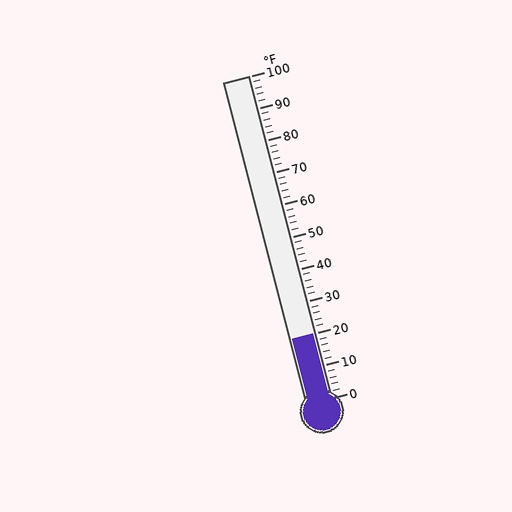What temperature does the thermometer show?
The thermometer shows approximately 20°F.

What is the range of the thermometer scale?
The thermometer scale ranges from 0°F to 100°F.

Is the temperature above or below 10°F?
The temperature is above 10°F.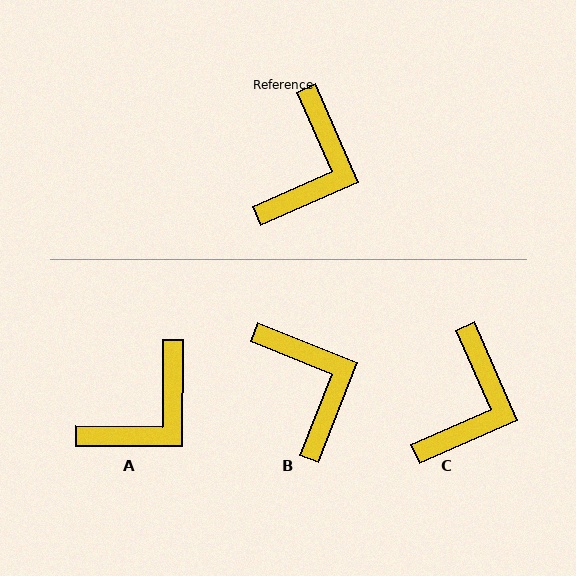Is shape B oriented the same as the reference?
No, it is off by about 45 degrees.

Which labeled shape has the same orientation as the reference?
C.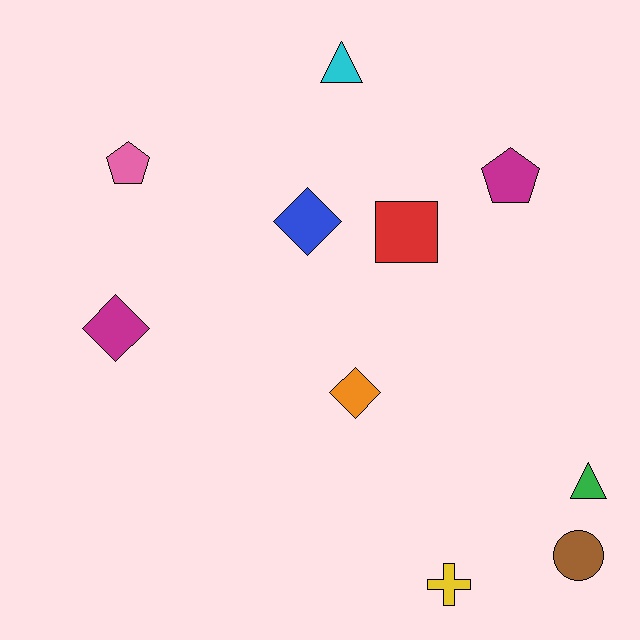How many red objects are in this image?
There is 1 red object.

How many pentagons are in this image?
There are 2 pentagons.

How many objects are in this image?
There are 10 objects.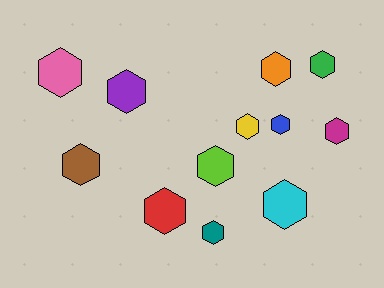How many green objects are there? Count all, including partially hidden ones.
There is 1 green object.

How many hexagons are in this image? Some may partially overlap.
There are 12 hexagons.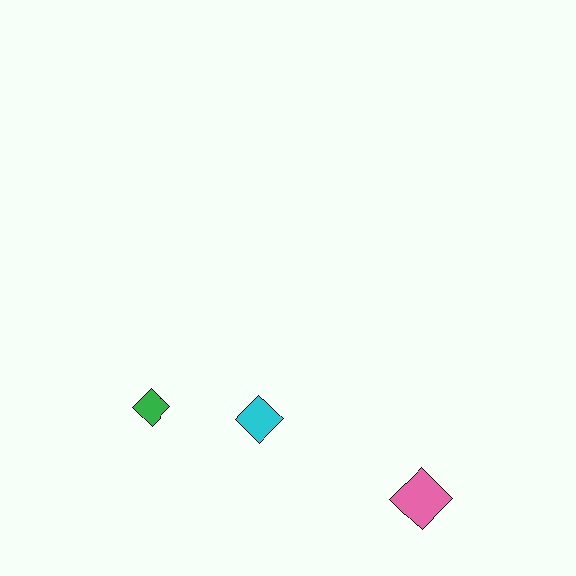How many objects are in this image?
There are 3 objects.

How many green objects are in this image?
There is 1 green object.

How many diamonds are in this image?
There are 3 diamonds.